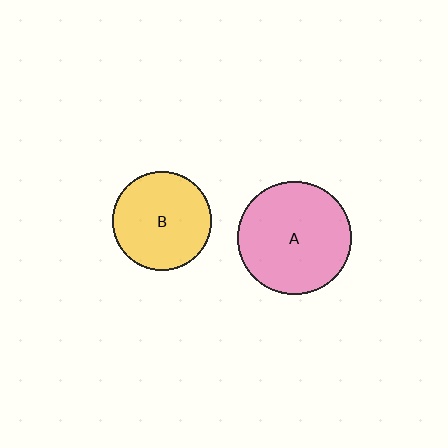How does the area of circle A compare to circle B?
Approximately 1.3 times.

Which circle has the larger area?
Circle A (pink).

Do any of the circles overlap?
No, none of the circles overlap.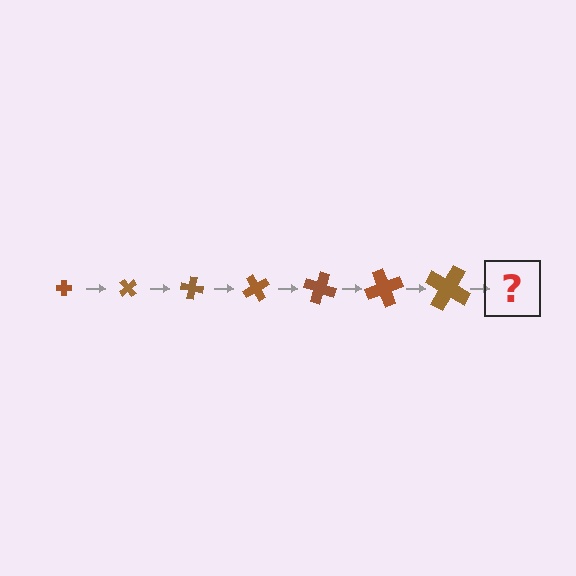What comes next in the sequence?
The next element should be a cross, larger than the previous one and rotated 350 degrees from the start.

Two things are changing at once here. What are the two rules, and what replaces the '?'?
The two rules are that the cross grows larger each step and it rotates 50 degrees each step. The '?' should be a cross, larger than the previous one and rotated 350 degrees from the start.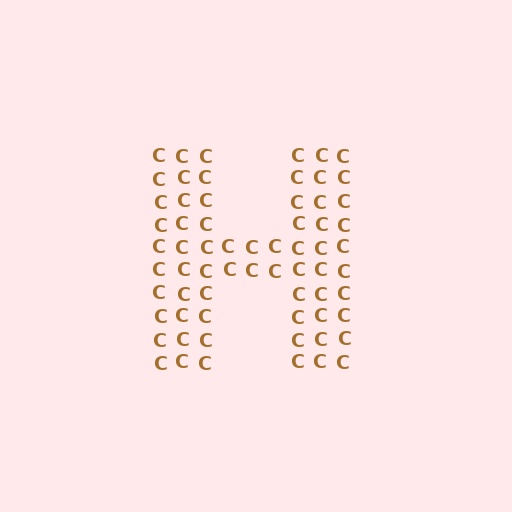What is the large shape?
The large shape is the letter H.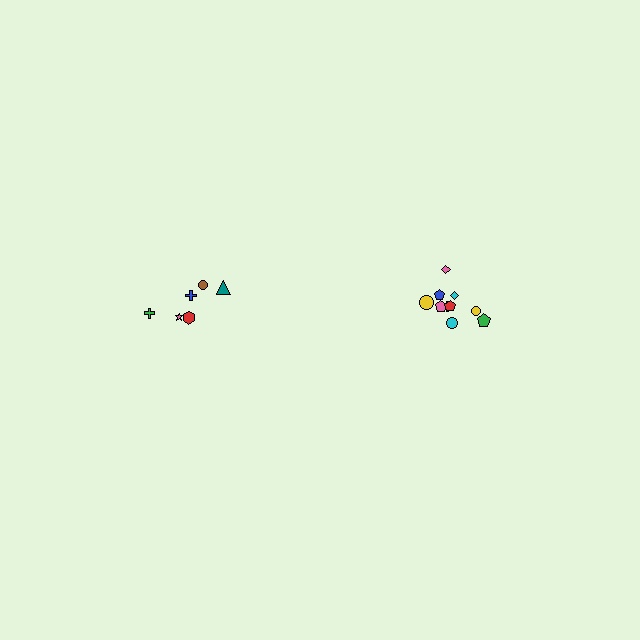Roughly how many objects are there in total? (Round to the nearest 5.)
Roughly 15 objects in total.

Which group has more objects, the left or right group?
The right group.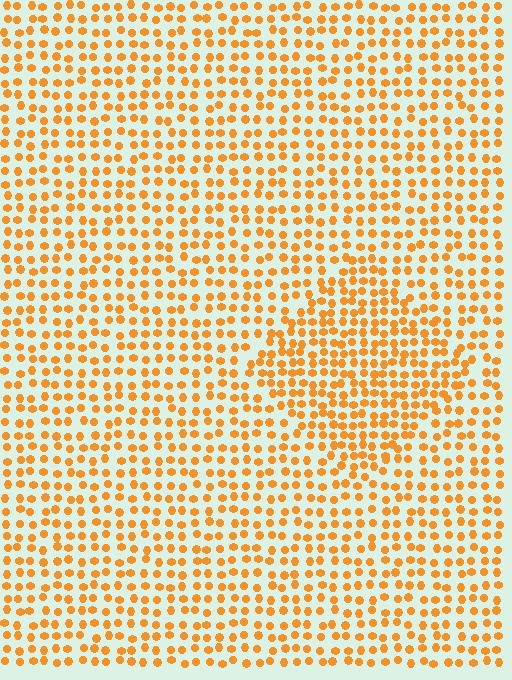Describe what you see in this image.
The image contains small orange elements arranged at two different densities. A diamond-shaped region is visible where the elements are more densely packed than the surrounding area.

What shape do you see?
I see a diamond.